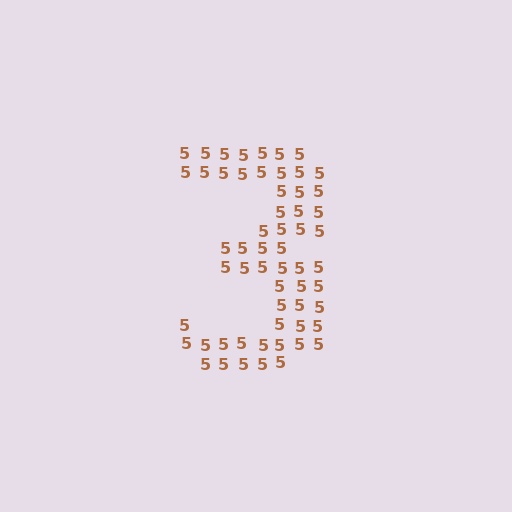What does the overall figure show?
The overall figure shows the digit 3.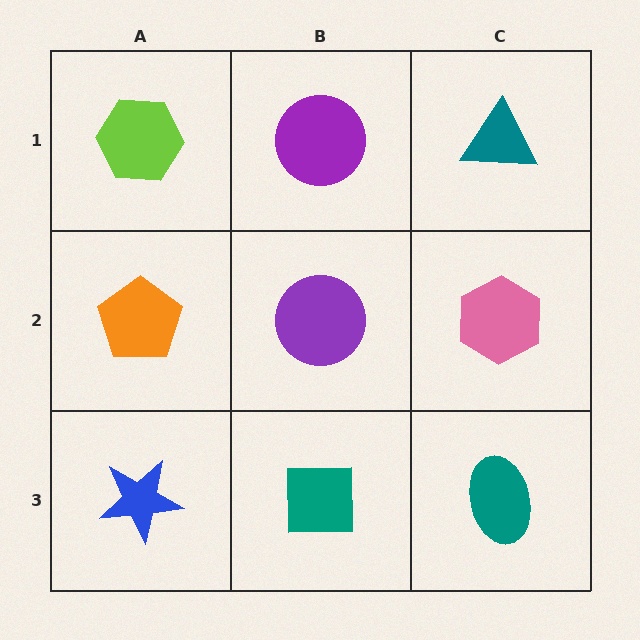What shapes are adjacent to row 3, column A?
An orange pentagon (row 2, column A), a teal square (row 3, column B).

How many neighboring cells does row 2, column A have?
3.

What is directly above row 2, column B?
A purple circle.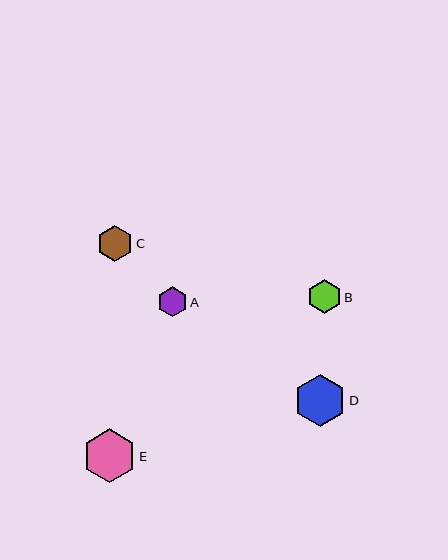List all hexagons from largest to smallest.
From largest to smallest: E, D, C, B, A.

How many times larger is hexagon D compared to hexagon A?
Hexagon D is approximately 1.7 times the size of hexagon A.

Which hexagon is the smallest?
Hexagon A is the smallest with a size of approximately 30 pixels.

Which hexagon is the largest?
Hexagon E is the largest with a size of approximately 54 pixels.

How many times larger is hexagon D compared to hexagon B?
Hexagon D is approximately 1.5 times the size of hexagon B.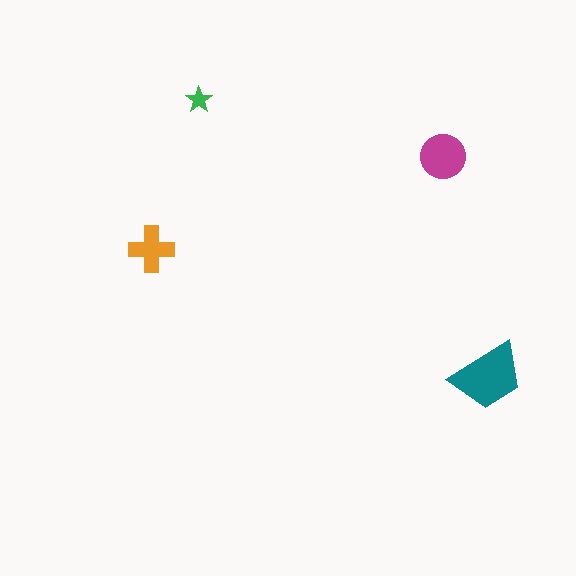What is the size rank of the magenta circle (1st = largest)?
2nd.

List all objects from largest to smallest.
The teal trapezoid, the magenta circle, the orange cross, the green star.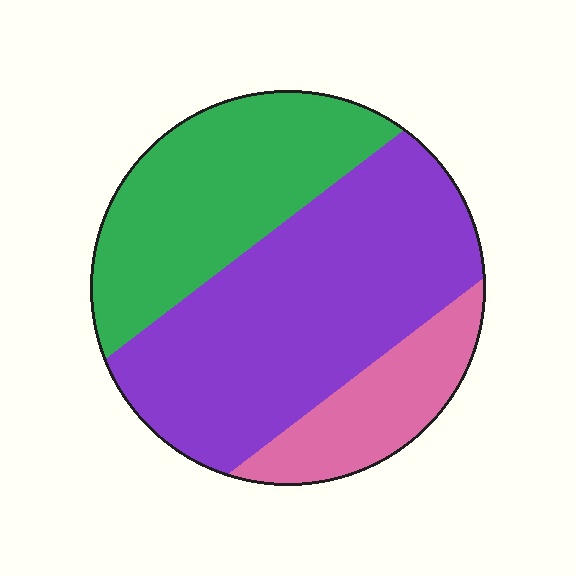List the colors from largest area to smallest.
From largest to smallest: purple, green, pink.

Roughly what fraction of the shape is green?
Green covers roughly 35% of the shape.